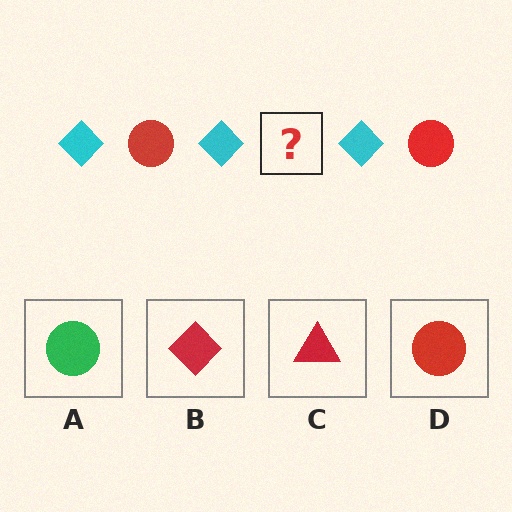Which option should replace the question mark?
Option D.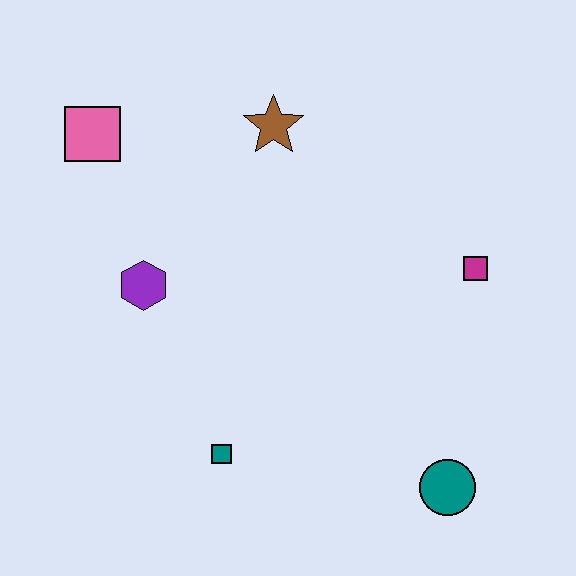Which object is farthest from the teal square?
The pink square is farthest from the teal square.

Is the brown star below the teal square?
No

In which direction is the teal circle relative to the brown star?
The teal circle is below the brown star.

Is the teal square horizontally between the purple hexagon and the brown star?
Yes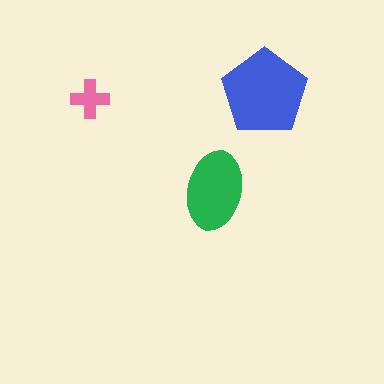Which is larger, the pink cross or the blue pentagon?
The blue pentagon.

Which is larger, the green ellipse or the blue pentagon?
The blue pentagon.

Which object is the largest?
The blue pentagon.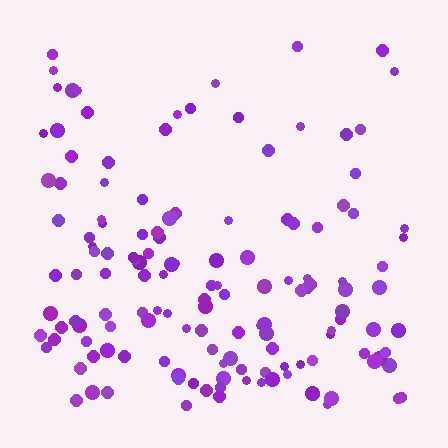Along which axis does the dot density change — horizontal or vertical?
Vertical.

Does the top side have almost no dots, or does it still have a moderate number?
Still a moderate number, just noticeably fewer than the bottom.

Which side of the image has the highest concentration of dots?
The bottom.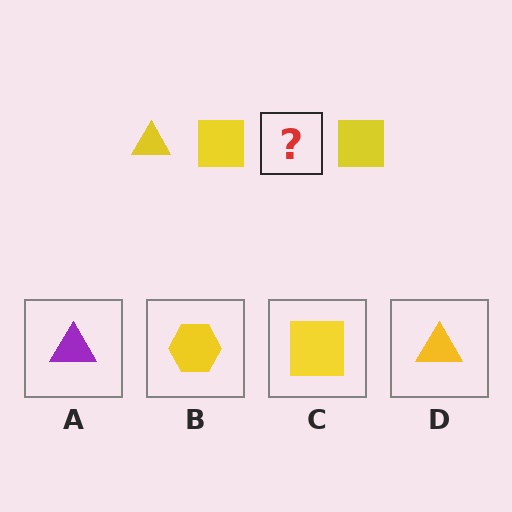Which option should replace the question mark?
Option D.